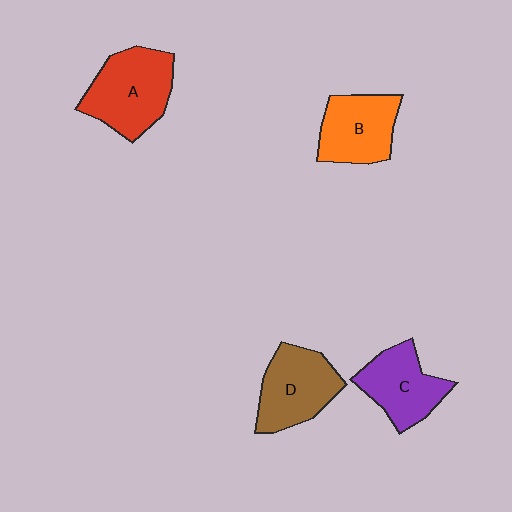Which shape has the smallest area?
Shape C (purple).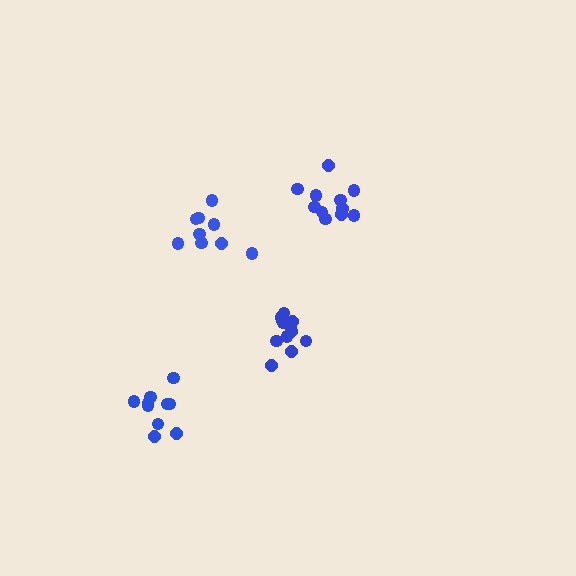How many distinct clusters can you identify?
There are 4 distinct clusters.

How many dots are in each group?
Group 1: 11 dots, Group 2: 10 dots, Group 3: 12 dots, Group 4: 9 dots (42 total).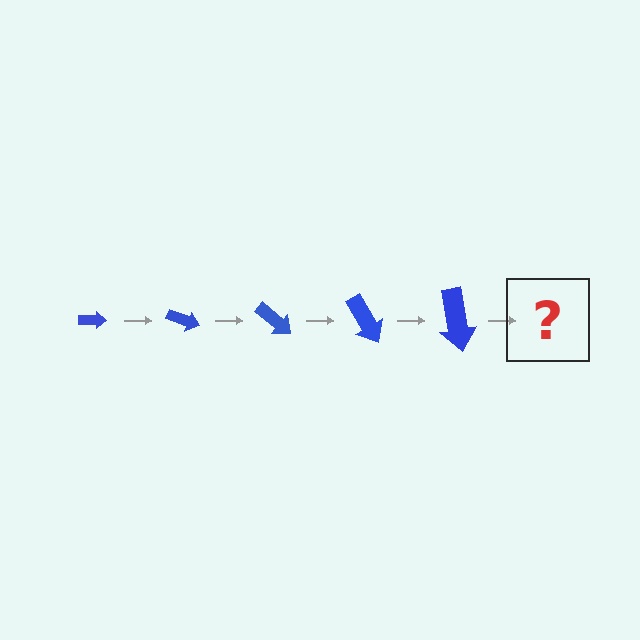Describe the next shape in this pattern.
It should be an arrow, larger than the previous one and rotated 100 degrees from the start.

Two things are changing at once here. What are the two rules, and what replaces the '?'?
The two rules are that the arrow grows larger each step and it rotates 20 degrees each step. The '?' should be an arrow, larger than the previous one and rotated 100 degrees from the start.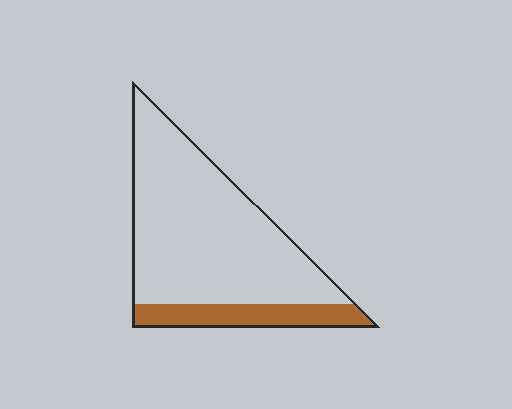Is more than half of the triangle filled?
No.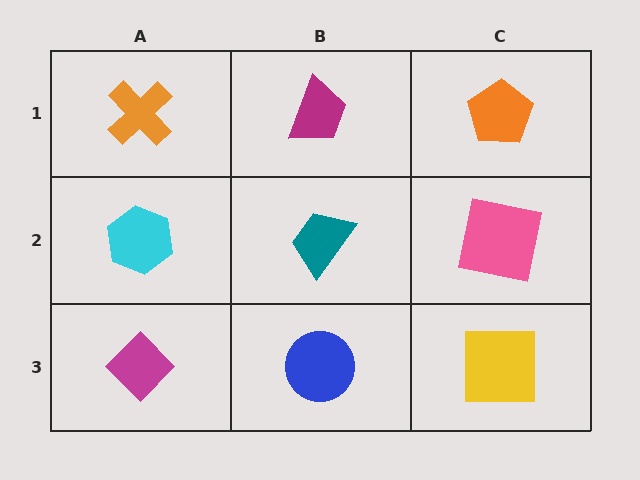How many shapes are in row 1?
3 shapes.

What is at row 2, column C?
A pink square.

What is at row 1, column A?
An orange cross.